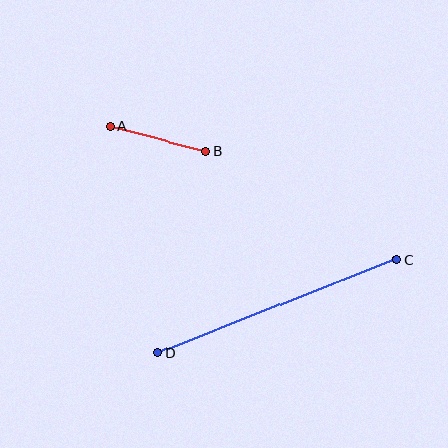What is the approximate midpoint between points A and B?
The midpoint is at approximately (158, 139) pixels.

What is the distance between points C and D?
The distance is approximately 256 pixels.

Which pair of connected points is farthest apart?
Points C and D are farthest apart.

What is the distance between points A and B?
The distance is approximately 99 pixels.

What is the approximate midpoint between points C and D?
The midpoint is at approximately (277, 306) pixels.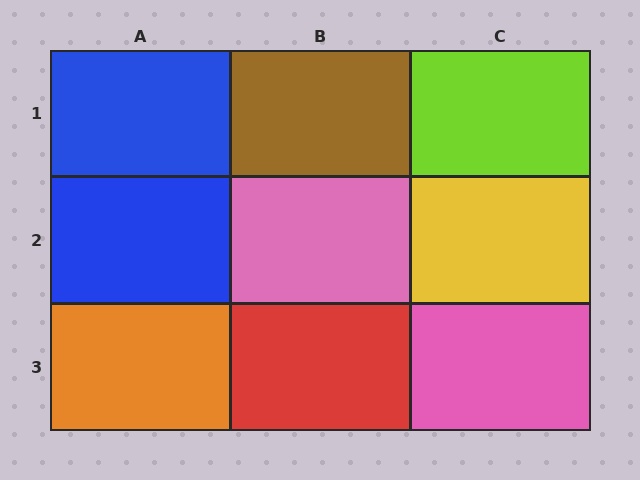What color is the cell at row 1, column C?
Lime.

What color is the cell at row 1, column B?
Brown.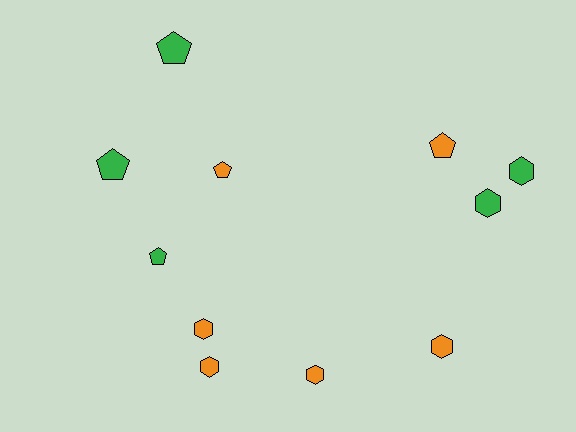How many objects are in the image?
There are 11 objects.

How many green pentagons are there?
There are 3 green pentagons.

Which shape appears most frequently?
Hexagon, with 6 objects.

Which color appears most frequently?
Orange, with 6 objects.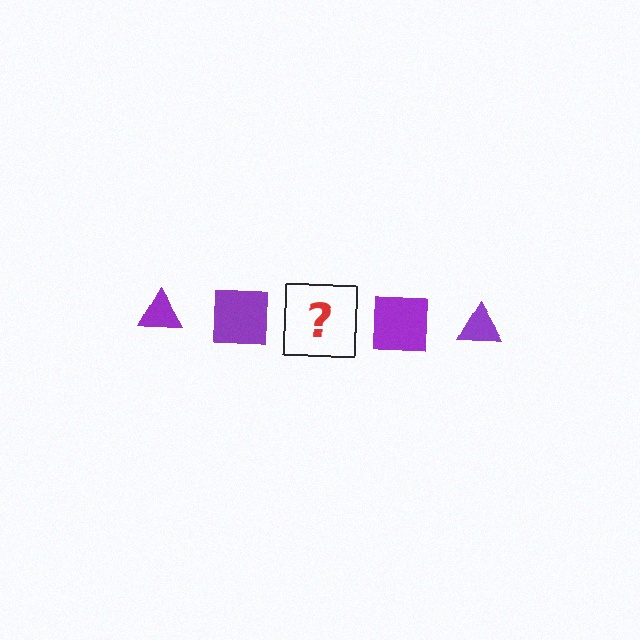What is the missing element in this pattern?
The missing element is a purple triangle.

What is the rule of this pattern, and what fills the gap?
The rule is that the pattern cycles through triangle, square shapes in purple. The gap should be filled with a purple triangle.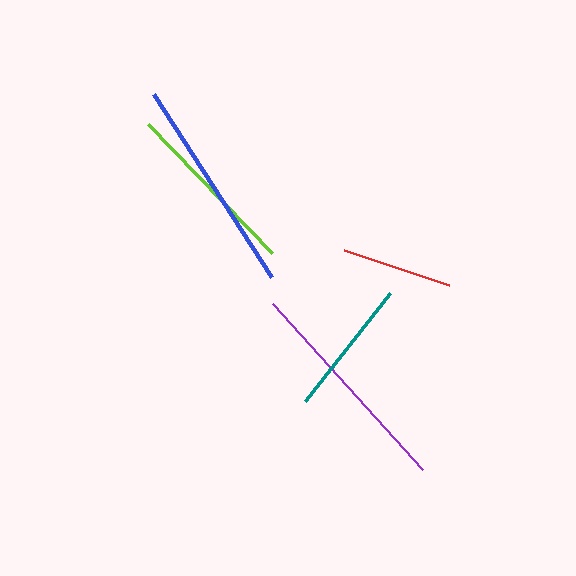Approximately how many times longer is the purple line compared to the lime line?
The purple line is approximately 1.2 times the length of the lime line.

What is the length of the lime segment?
The lime segment is approximately 179 pixels long.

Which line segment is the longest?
The purple line is the longest at approximately 224 pixels.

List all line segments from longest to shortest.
From longest to shortest: purple, blue, lime, teal, red.